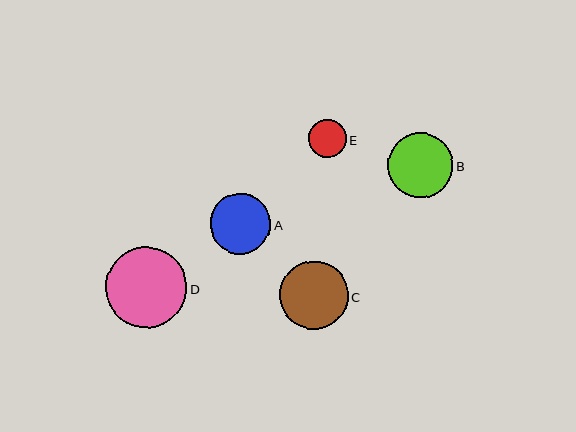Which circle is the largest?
Circle D is the largest with a size of approximately 81 pixels.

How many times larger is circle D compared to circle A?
Circle D is approximately 1.3 times the size of circle A.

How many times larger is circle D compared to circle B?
Circle D is approximately 1.2 times the size of circle B.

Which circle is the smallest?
Circle E is the smallest with a size of approximately 38 pixels.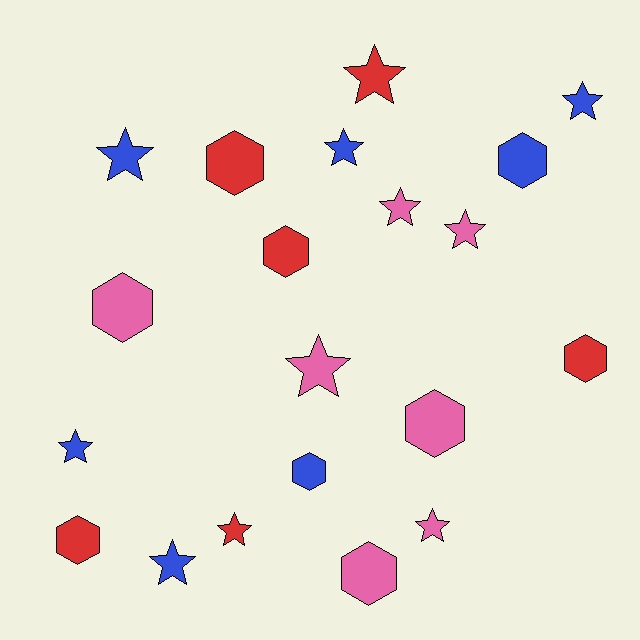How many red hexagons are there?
There are 4 red hexagons.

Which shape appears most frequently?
Star, with 11 objects.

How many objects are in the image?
There are 20 objects.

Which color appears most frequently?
Pink, with 7 objects.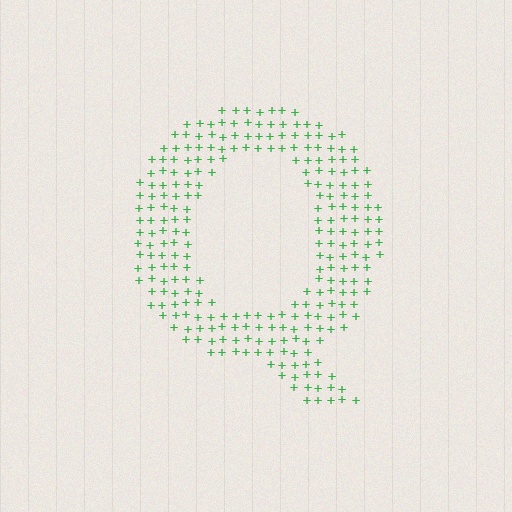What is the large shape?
The large shape is the letter Q.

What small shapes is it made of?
It is made of small plus signs.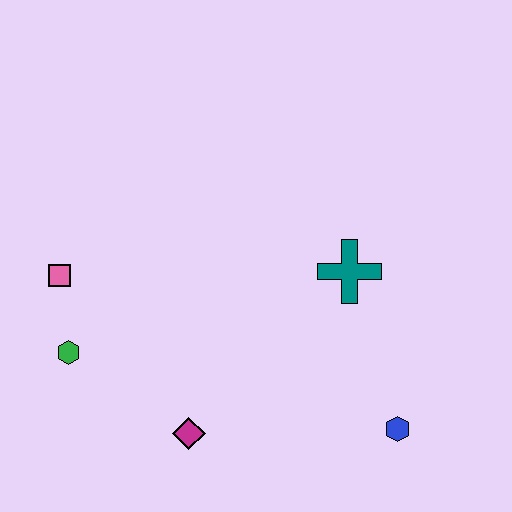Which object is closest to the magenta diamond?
The green hexagon is closest to the magenta diamond.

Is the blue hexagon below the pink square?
Yes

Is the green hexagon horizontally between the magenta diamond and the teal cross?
No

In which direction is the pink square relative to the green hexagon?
The pink square is above the green hexagon.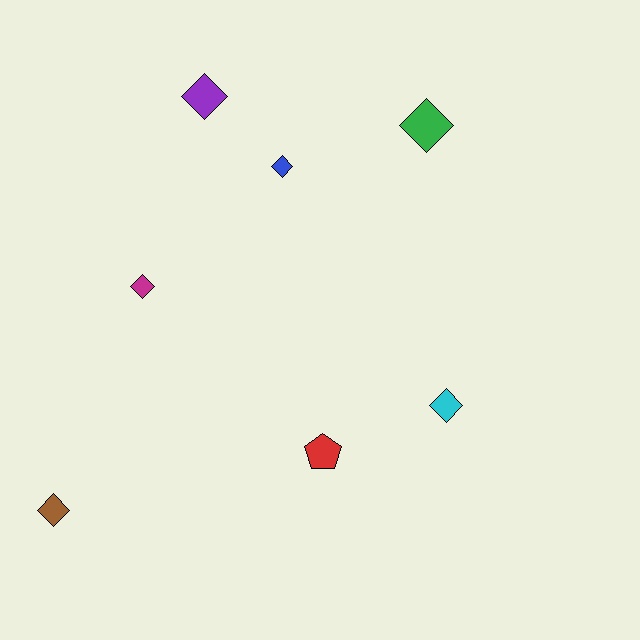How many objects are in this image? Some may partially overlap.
There are 7 objects.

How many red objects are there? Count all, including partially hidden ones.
There is 1 red object.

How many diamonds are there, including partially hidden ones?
There are 6 diamonds.